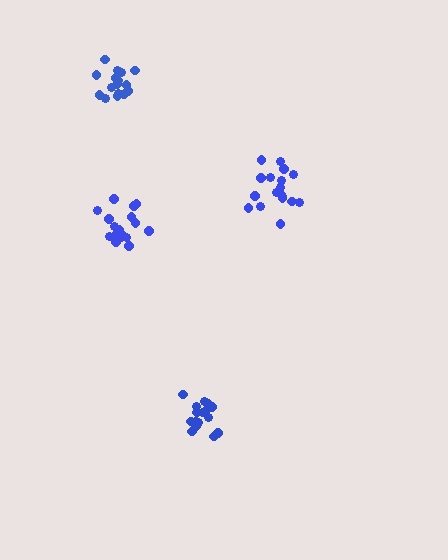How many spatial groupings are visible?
There are 4 spatial groupings.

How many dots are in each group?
Group 1: 18 dots, Group 2: 17 dots, Group 3: 18 dots, Group 4: 16 dots (69 total).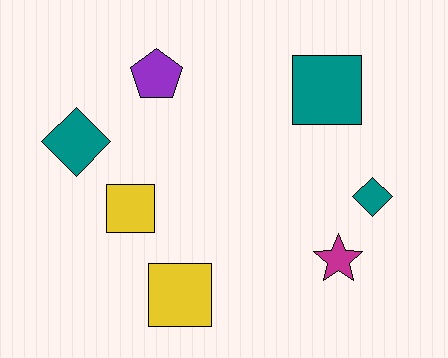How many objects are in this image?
There are 7 objects.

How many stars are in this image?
There is 1 star.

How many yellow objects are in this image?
There are 2 yellow objects.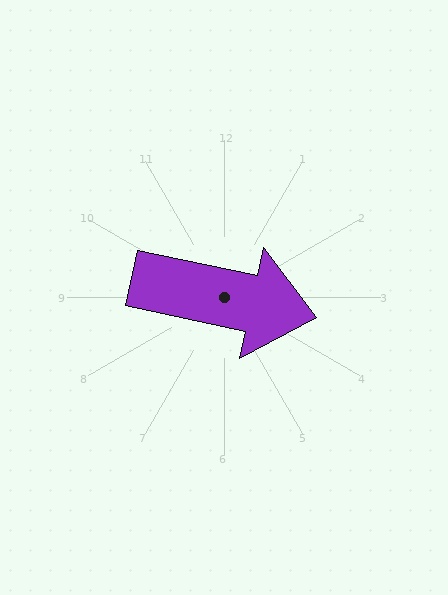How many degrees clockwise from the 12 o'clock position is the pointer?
Approximately 102 degrees.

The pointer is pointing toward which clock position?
Roughly 3 o'clock.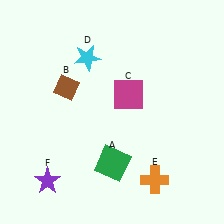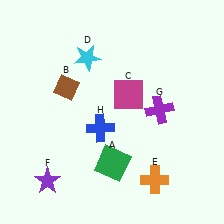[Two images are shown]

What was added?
A purple cross (G), a blue cross (H) were added in Image 2.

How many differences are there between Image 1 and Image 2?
There are 2 differences between the two images.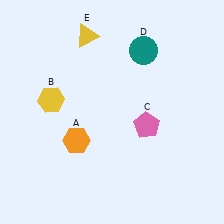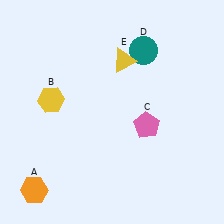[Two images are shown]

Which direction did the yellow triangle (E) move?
The yellow triangle (E) moved right.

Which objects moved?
The objects that moved are: the orange hexagon (A), the yellow triangle (E).